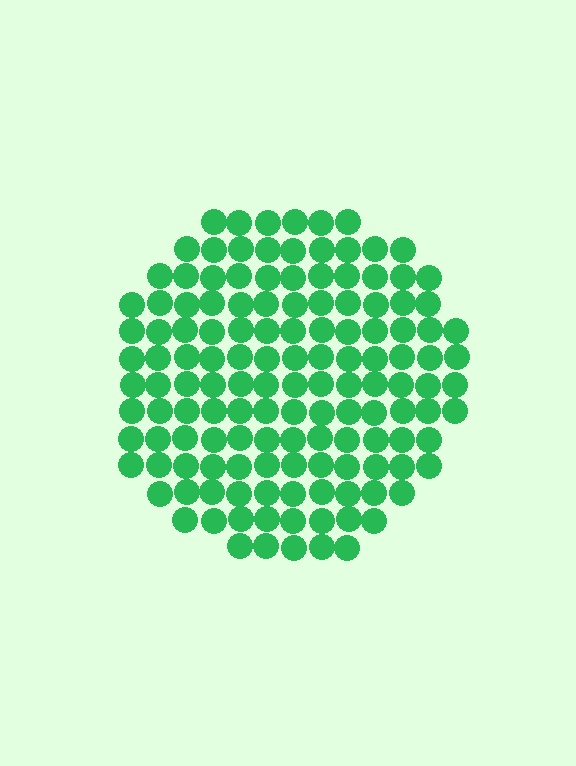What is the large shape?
The large shape is a circle.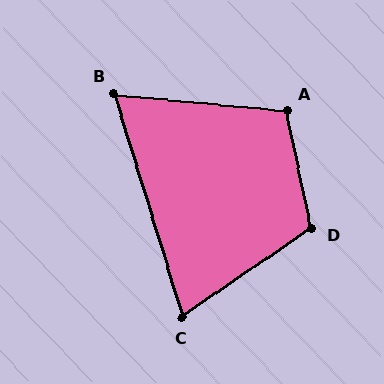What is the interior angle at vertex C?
Approximately 73 degrees (acute).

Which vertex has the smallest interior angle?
B, at approximately 68 degrees.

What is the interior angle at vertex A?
Approximately 107 degrees (obtuse).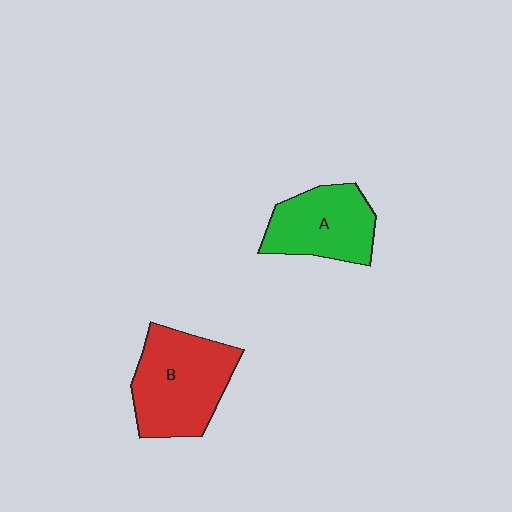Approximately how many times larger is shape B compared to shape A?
Approximately 1.3 times.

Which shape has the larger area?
Shape B (red).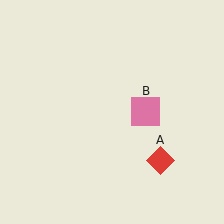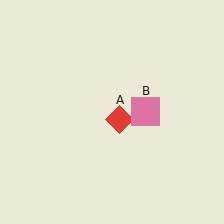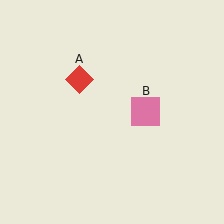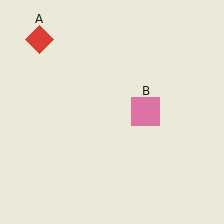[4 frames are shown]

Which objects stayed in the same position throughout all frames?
Pink square (object B) remained stationary.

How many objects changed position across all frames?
1 object changed position: red diamond (object A).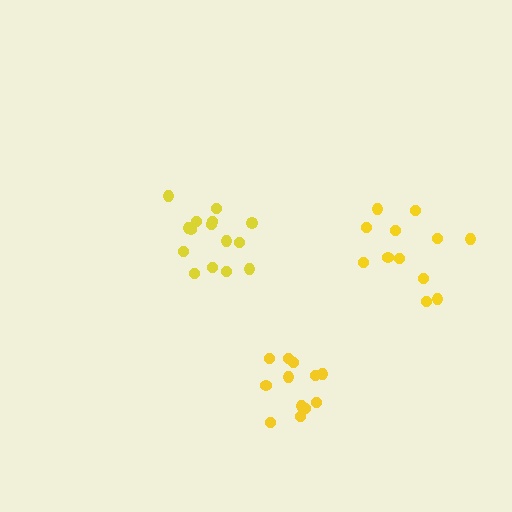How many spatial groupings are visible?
There are 3 spatial groupings.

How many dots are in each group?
Group 1: 15 dots, Group 2: 12 dots, Group 3: 12 dots (39 total).